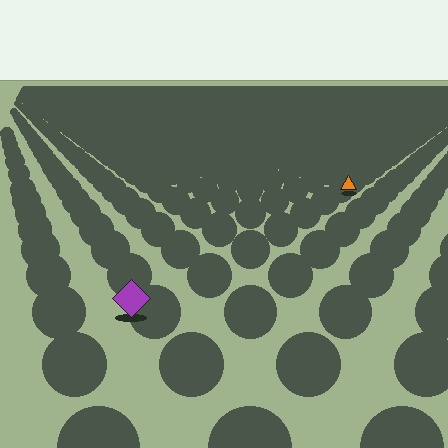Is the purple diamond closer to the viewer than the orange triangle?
Yes. The purple diamond is closer — you can tell from the texture gradient: the ground texture is coarser near it.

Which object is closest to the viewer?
The purple diamond is closest. The texture marks near it are larger and more spread out.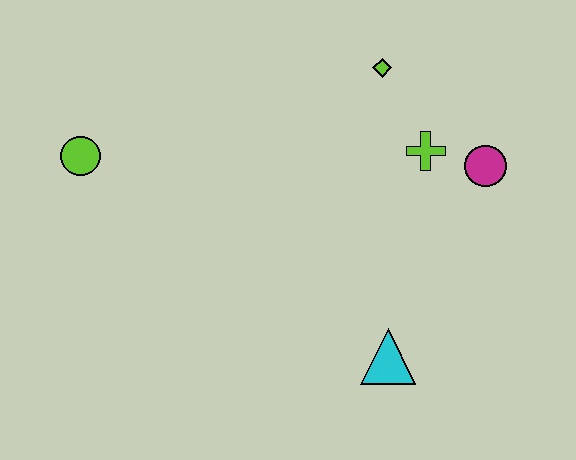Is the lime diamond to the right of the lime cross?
No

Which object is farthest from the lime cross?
The lime circle is farthest from the lime cross.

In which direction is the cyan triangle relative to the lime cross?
The cyan triangle is below the lime cross.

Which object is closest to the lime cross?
The magenta circle is closest to the lime cross.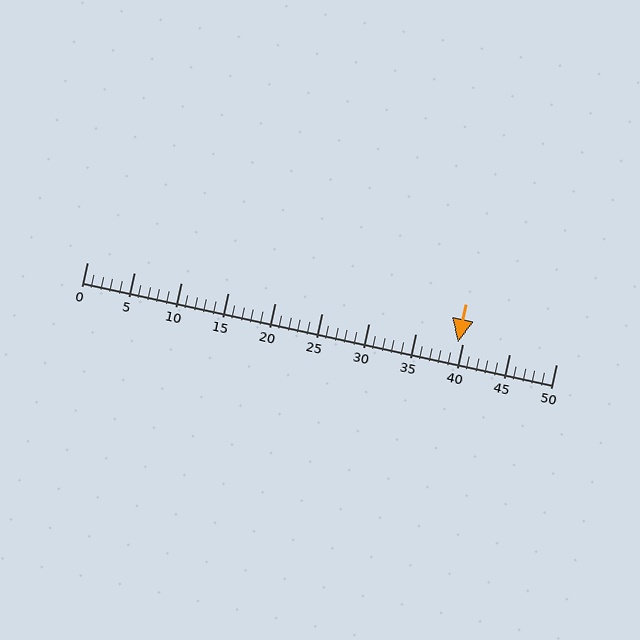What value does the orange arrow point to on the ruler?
The orange arrow points to approximately 40.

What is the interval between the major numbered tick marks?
The major tick marks are spaced 5 units apart.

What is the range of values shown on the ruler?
The ruler shows values from 0 to 50.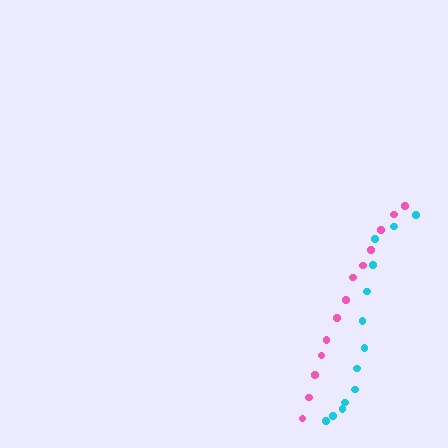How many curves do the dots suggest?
There are 2 distinct paths.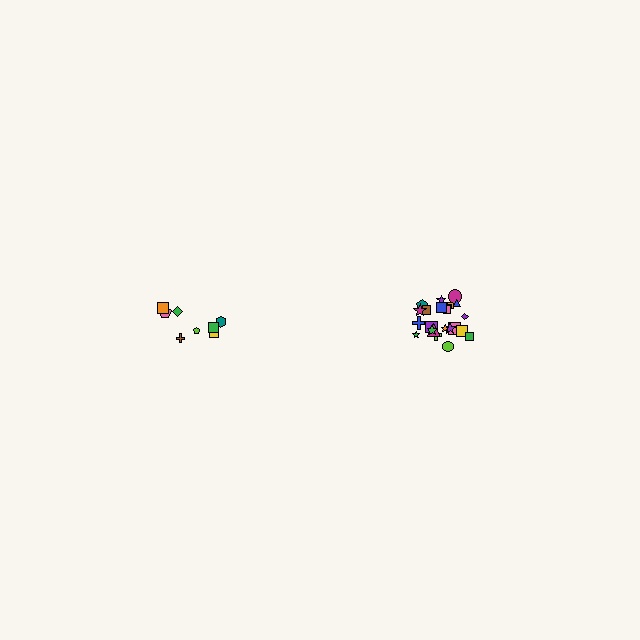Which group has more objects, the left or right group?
The right group.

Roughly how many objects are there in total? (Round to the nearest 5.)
Roughly 30 objects in total.